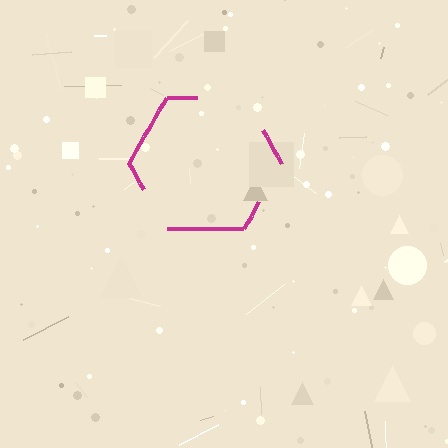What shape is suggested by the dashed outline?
The dashed outline suggests a hexagon.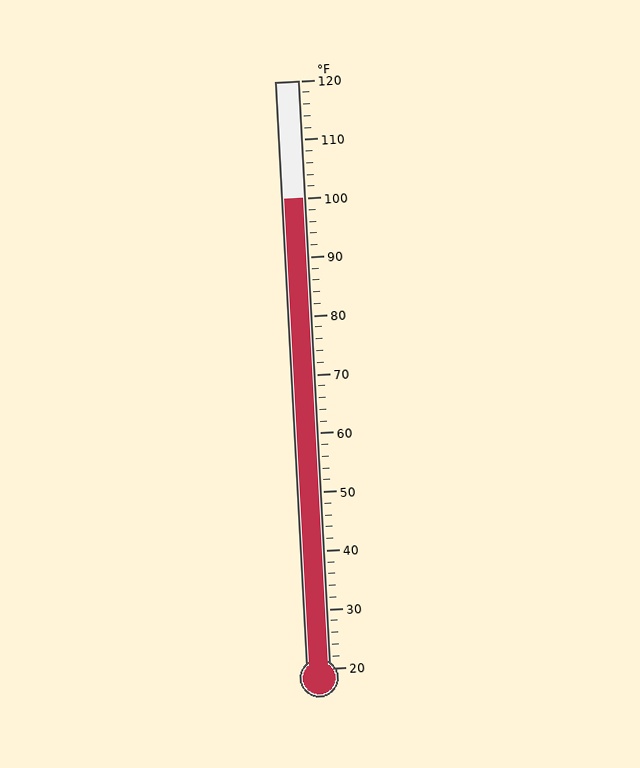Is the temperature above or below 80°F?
The temperature is above 80°F.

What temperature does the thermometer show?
The thermometer shows approximately 100°F.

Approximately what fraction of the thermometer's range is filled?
The thermometer is filled to approximately 80% of its range.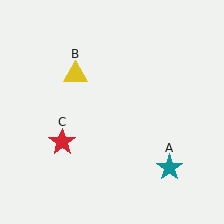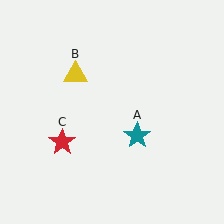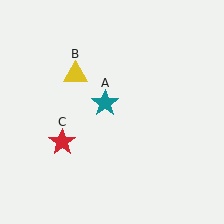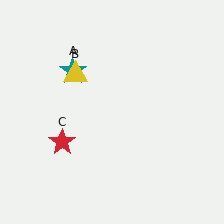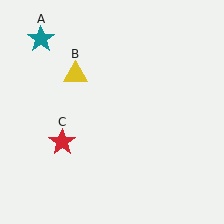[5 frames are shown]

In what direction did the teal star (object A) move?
The teal star (object A) moved up and to the left.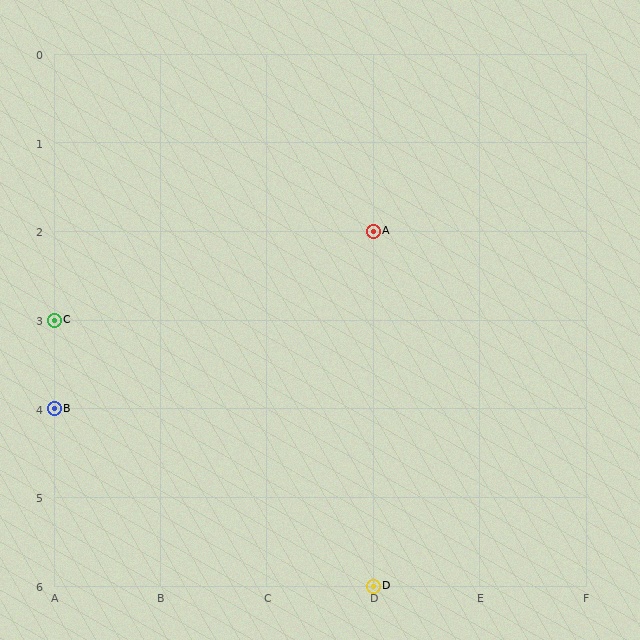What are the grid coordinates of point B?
Point B is at grid coordinates (A, 4).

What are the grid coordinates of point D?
Point D is at grid coordinates (D, 6).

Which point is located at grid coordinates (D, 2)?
Point A is at (D, 2).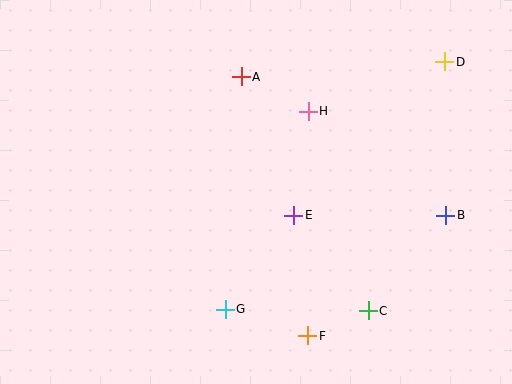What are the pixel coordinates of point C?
Point C is at (368, 311).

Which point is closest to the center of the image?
Point E at (294, 215) is closest to the center.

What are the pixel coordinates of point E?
Point E is at (294, 215).